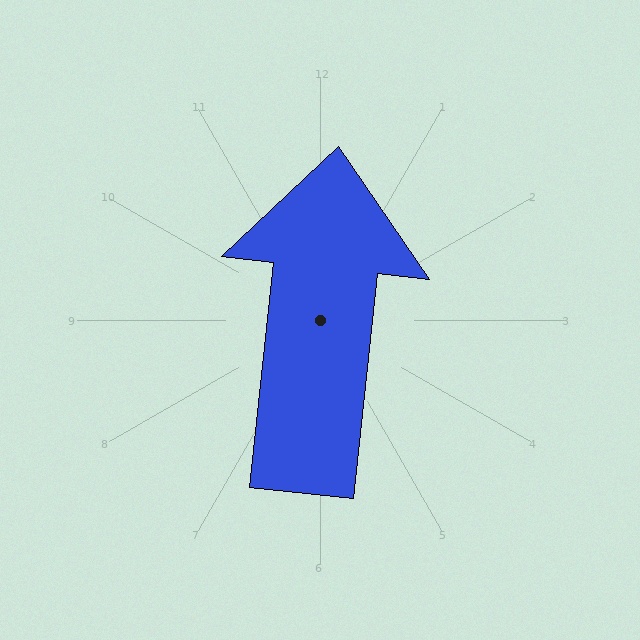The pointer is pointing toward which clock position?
Roughly 12 o'clock.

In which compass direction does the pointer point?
North.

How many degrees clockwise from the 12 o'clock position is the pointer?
Approximately 6 degrees.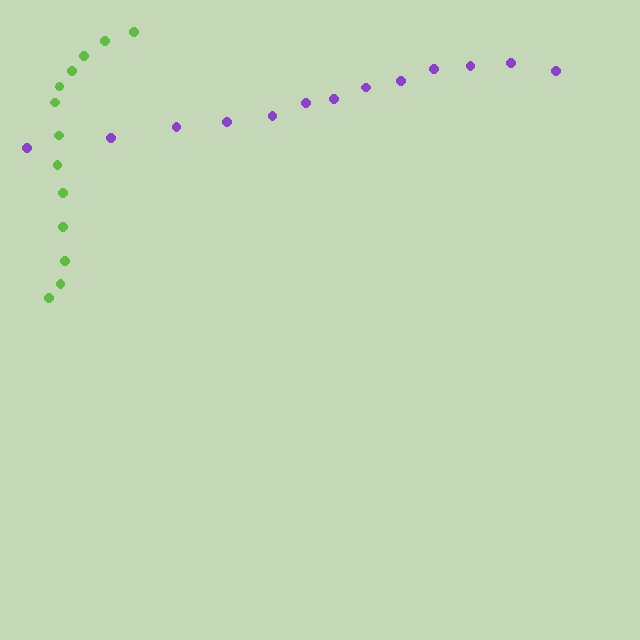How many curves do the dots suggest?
There are 2 distinct paths.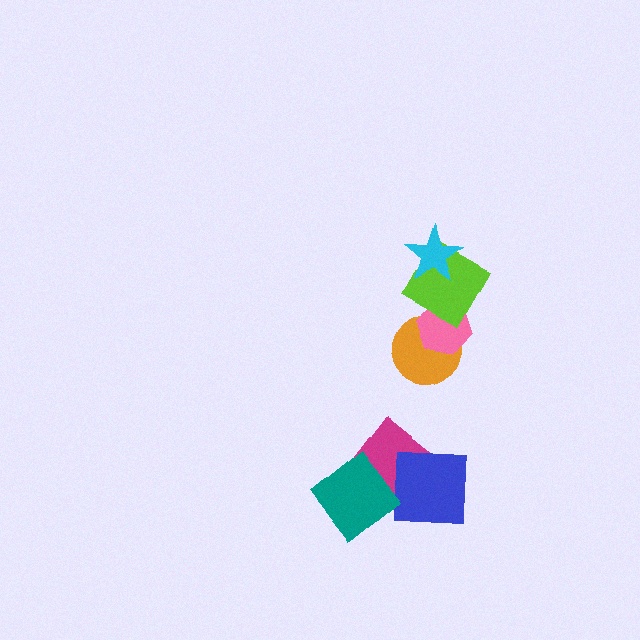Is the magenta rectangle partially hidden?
Yes, it is partially covered by another shape.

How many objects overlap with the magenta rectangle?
2 objects overlap with the magenta rectangle.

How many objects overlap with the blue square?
1 object overlaps with the blue square.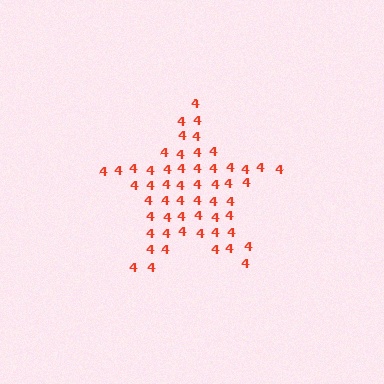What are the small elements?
The small elements are digit 4's.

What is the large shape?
The large shape is a star.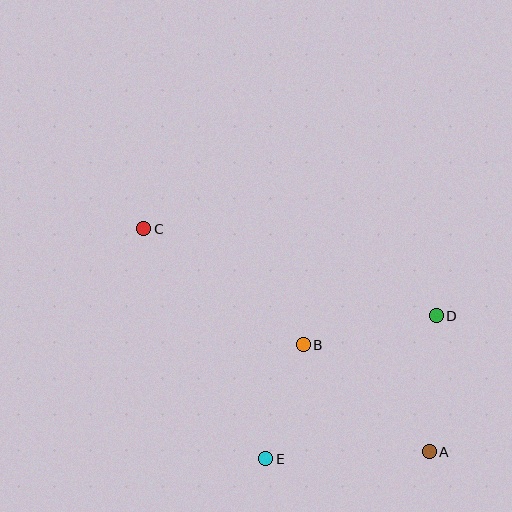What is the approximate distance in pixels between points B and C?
The distance between B and C is approximately 197 pixels.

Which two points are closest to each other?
Points B and E are closest to each other.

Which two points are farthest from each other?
Points A and C are farthest from each other.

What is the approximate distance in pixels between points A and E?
The distance between A and E is approximately 163 pixels.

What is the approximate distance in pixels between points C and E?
The distance between C and E is approximately 260 pixels.